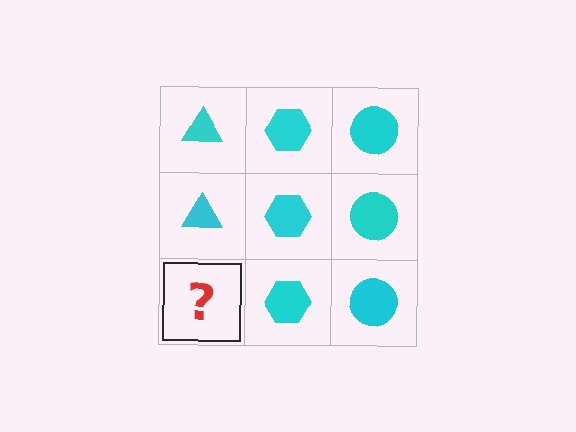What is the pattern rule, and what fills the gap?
The rule is that each column has a consistent shape. The gap should be filled with a cyan triangle.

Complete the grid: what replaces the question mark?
The question mark should be replaced with a cyan triangle.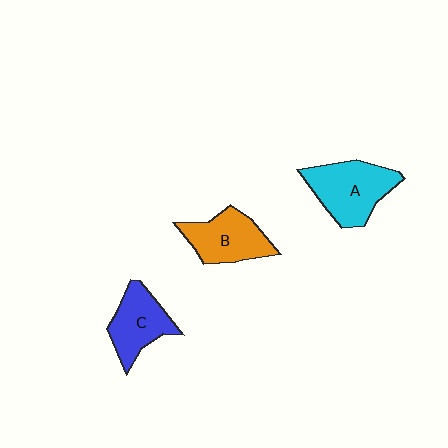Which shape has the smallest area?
Shape C (blue).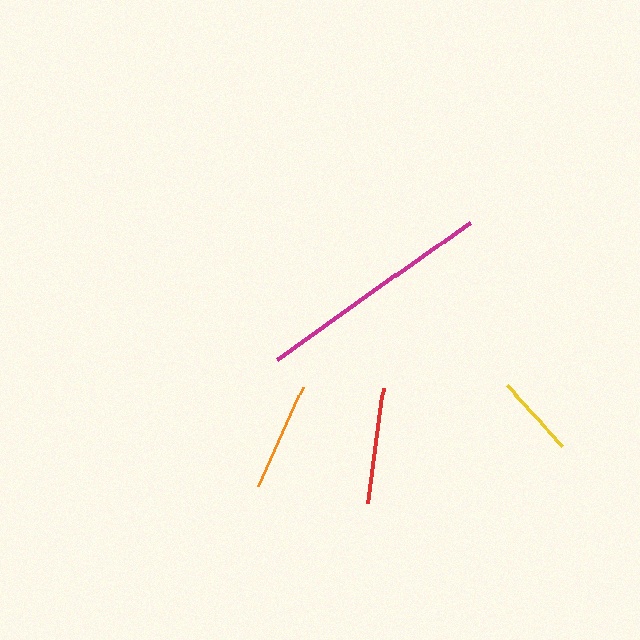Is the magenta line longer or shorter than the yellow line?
The magenta line is longer than the yellow line.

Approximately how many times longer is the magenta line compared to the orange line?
The magenta line is approximately 2.2 times the length of the orange line.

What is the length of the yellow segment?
The yellow segment is approximately 82 pixels long.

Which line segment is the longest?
The magenta line is the longest at approximately 236 pixels.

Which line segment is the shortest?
The yellow line is the shortest at approximately 82 pixels.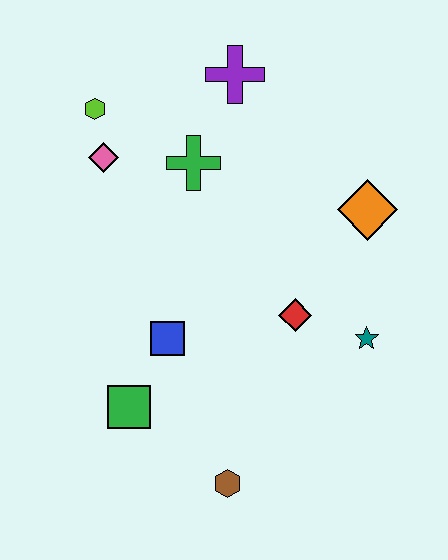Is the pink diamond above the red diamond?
Yes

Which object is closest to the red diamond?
The teal star is closest to the red diamond.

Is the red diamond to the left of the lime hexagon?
No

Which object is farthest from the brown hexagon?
The purple cross is farthest from the brown hexagon.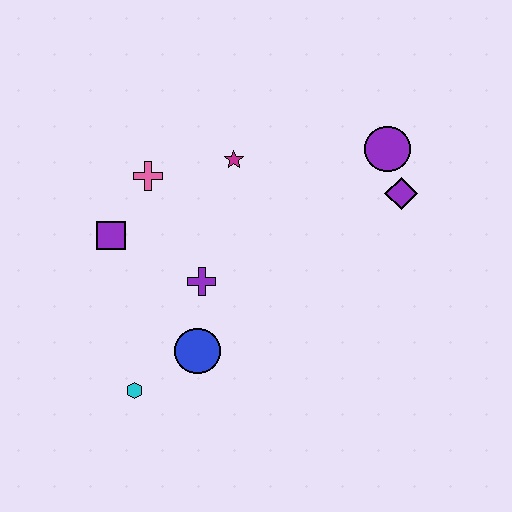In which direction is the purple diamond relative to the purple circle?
The purple diamond is below the purple circle.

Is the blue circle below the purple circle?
Yes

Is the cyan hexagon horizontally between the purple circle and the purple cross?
No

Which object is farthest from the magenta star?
The cyan hexagon is farthest from the magenta star.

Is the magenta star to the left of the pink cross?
No